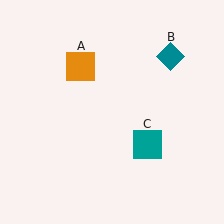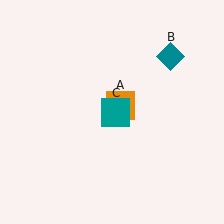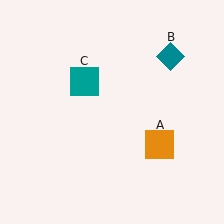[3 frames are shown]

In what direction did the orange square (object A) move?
The orange square (object A) moved down and to the right.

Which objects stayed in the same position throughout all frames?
Teal diamond (object B) remained stationary.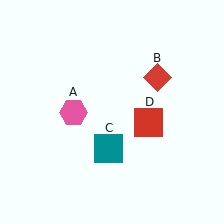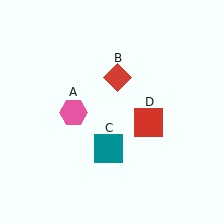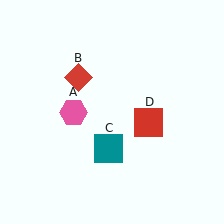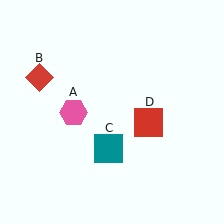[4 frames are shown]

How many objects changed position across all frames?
1 object changed position: red diamond (object B).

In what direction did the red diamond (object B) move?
The red diamond (object B) moved left.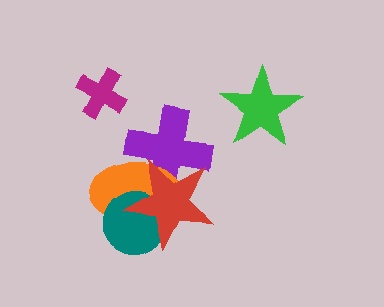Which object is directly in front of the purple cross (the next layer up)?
The orange ellipse is directly in front of the purple cross.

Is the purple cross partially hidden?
Yes, it is partially covered by another shape.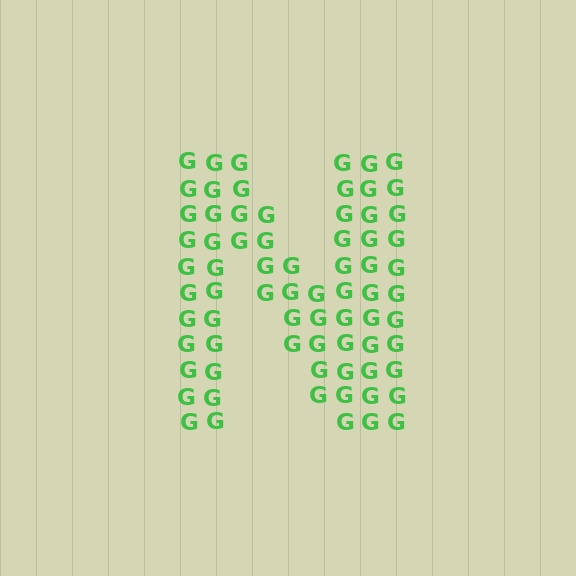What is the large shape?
The large shape is the letter N.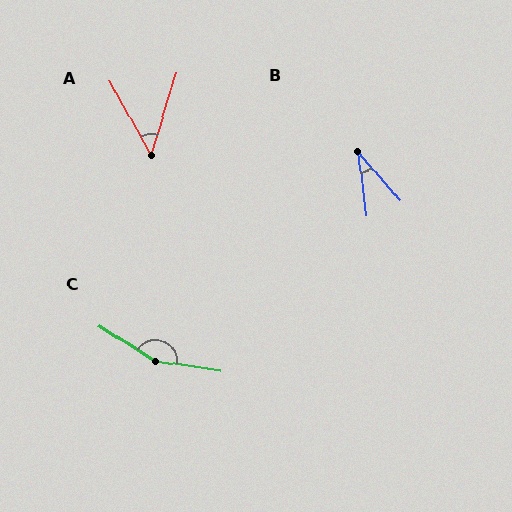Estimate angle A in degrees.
Approximately 46 degrees.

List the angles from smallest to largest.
B (34°), A (46°), C (156°).